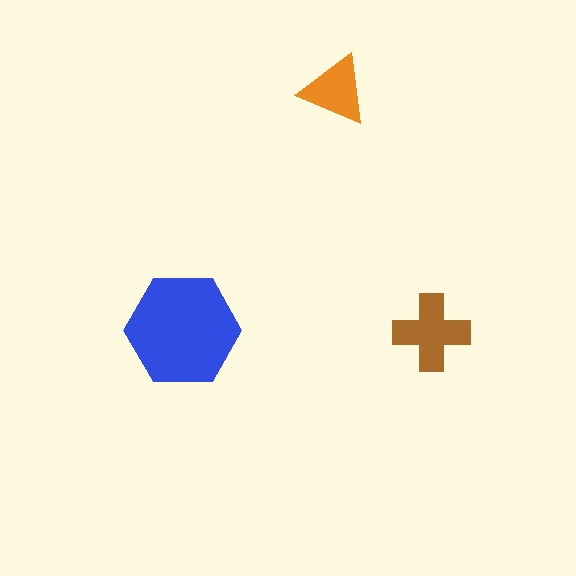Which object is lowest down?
The brown cross is bottommost.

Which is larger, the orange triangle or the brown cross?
The brown cross.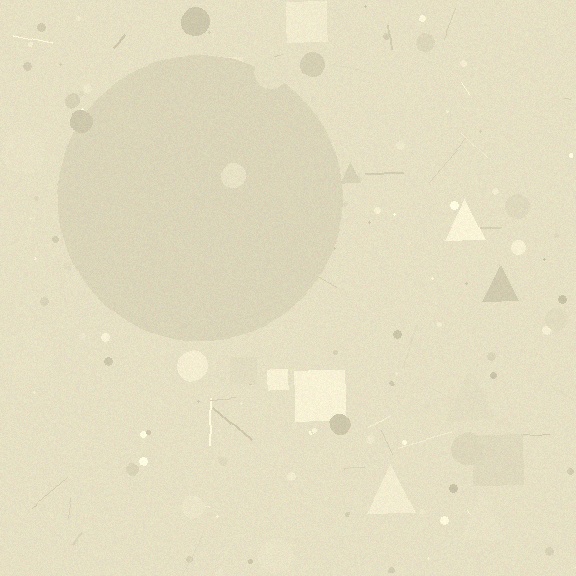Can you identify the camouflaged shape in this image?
The camouflaged shape is a circle.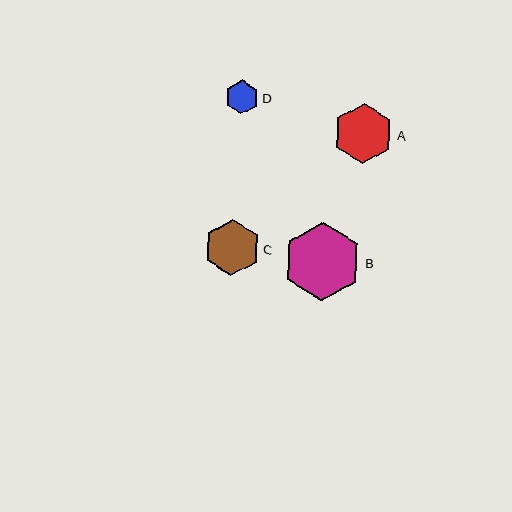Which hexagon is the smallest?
Hexagon D is the smallest with a size of approximately 34 pixels.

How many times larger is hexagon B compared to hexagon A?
Hexagon B is approximately 1.3 times the size of hexagon A.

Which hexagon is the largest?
Hexagon B is the largest with a size of approximately 79 pixels.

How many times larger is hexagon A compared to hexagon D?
Hexagon A is approximately 1.8 times the size of hexagon D.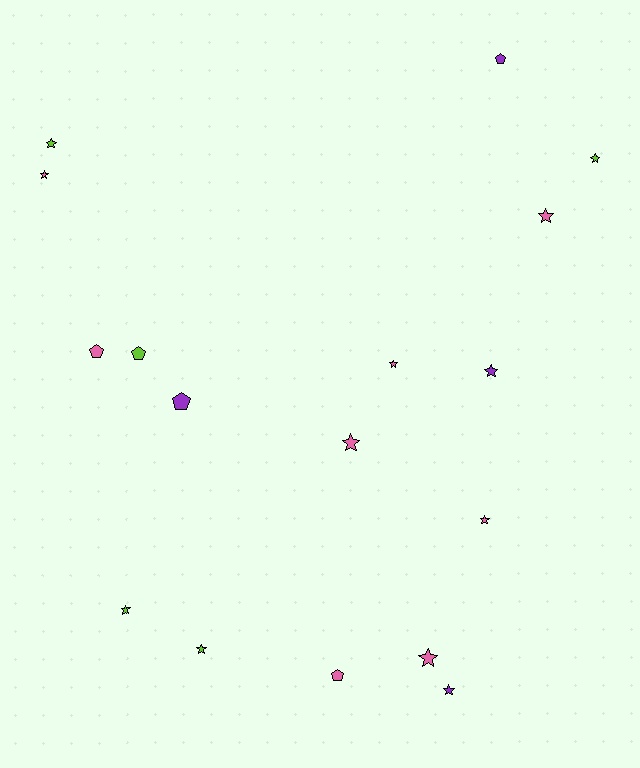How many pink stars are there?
There are 6 pink stars.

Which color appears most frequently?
Pink, with 8 objects.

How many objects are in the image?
There are 17 objects.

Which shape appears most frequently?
Star, with 12 objects.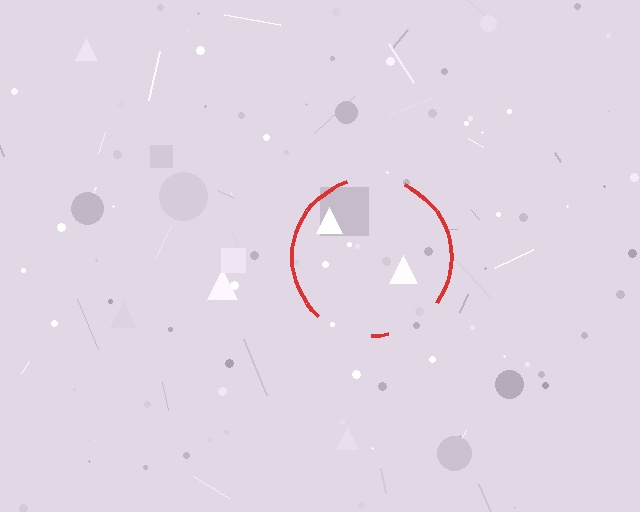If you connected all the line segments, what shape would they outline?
They would outline a circle.